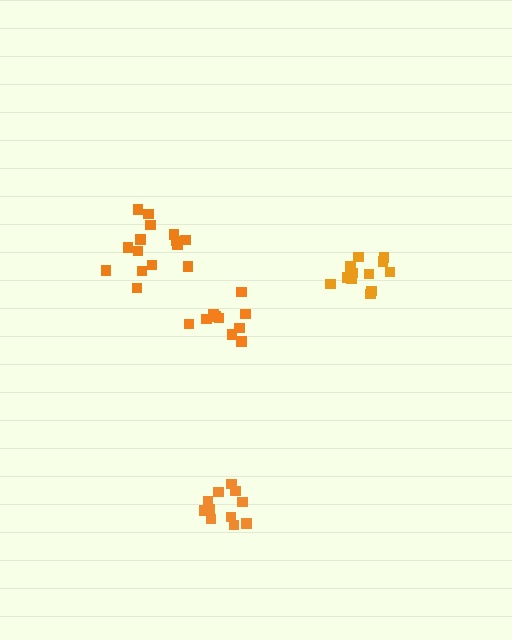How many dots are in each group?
Group 1: 15 dots, Group 2: 14 dots, Group 3: 11 dots, Group 4: 10 dots (50 total).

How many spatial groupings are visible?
There are 4 spatial groupings.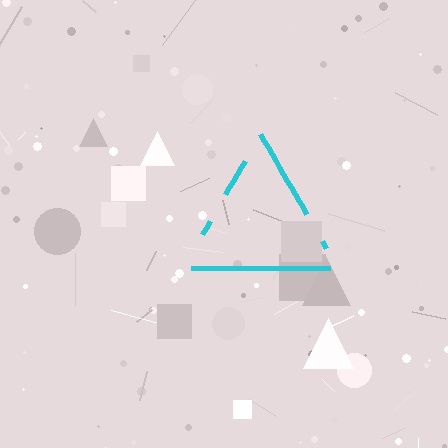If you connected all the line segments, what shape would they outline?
They would outline a triangle.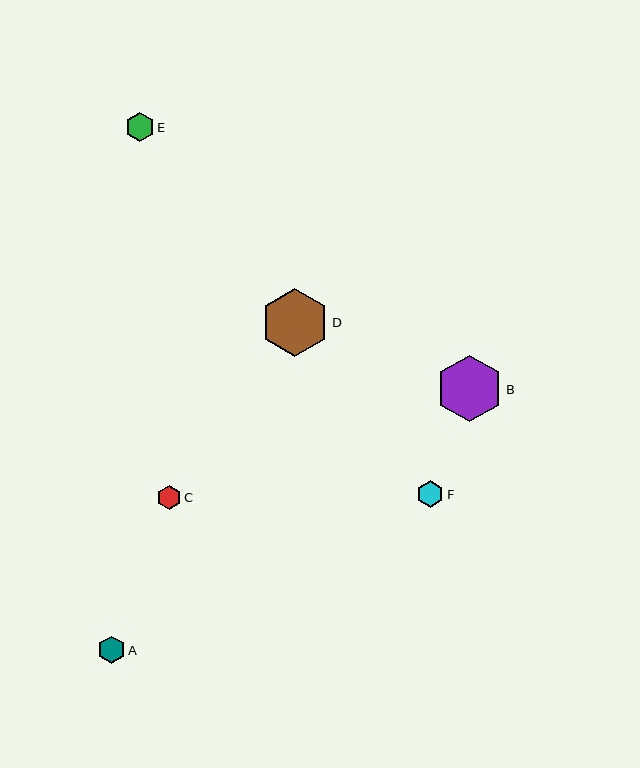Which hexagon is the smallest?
Hexagon C is the smallest with a size of approximately 24 pixels.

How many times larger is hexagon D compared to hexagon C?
Hexagon D is approximately 2.8 times the size of hexagon C.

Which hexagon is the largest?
Hexagon D is the largest with a size of approximately 68 pixels.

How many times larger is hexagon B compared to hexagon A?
Hexagon B is approximately 2.4 times the size of hexagon A.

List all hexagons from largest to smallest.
From largest to smallest: D, B, E, A, F, C.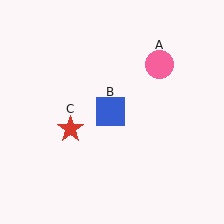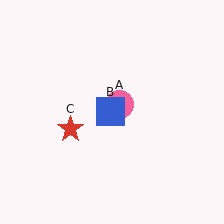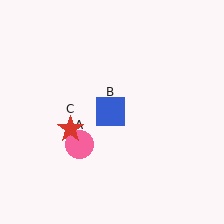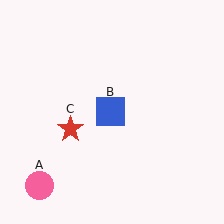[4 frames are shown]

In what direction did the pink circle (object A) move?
The pink circle (object A) moved down and to the left.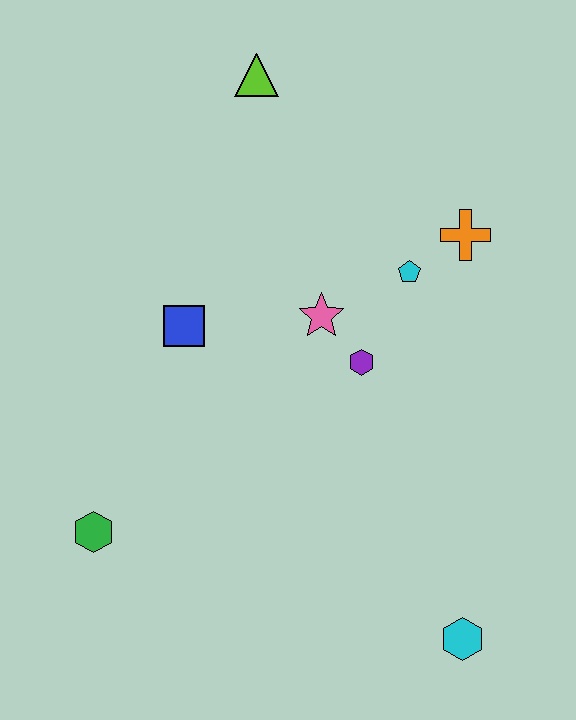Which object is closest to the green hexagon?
The blue square is closest to the green hexagon.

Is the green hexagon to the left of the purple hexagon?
Yes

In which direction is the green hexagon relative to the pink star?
The green hexagon is to the left of the pink star.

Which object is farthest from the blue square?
The cyan hexagon is farthest from the blue square.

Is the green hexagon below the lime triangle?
Yes